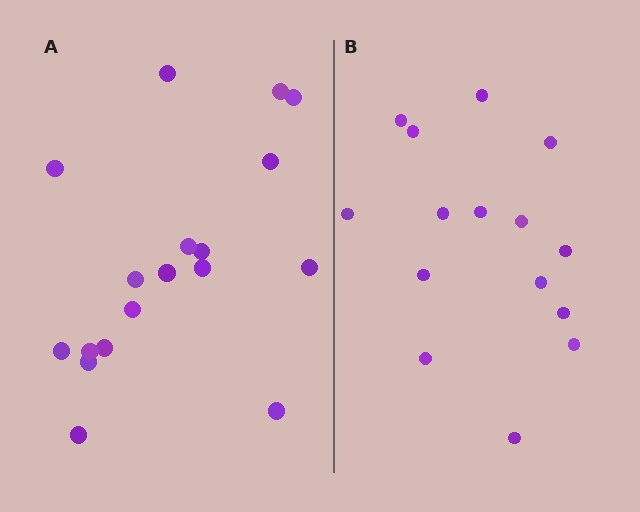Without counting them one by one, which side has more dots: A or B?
Region A (the left region) has more dots.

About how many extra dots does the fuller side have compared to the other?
Region A has just a few more — roughly 2 or 3 more dots than region B.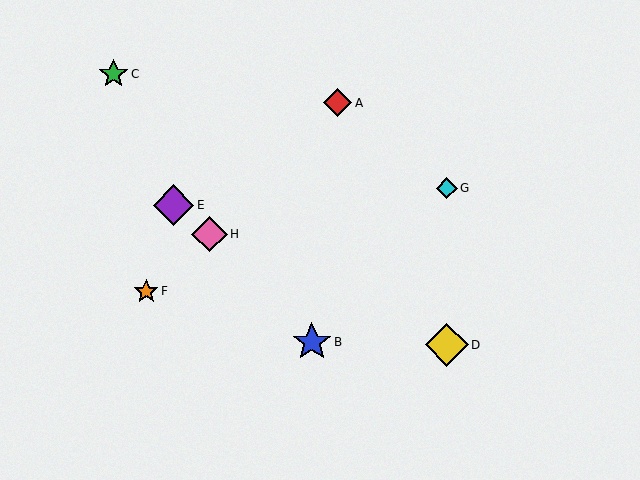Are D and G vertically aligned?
Yes, both are at x≈447.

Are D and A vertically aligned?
No, D is at x≈447 and A is at x≈338.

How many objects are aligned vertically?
2 objects (D, G) are aligned vertically.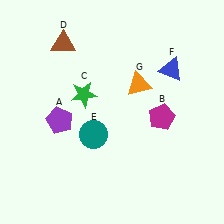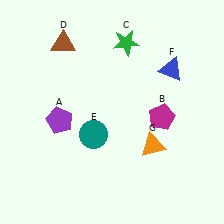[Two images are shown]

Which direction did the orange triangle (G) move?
The orange triangle (G) moved down.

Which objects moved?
The objects that moved are: the green star (C), the orange triangle (G).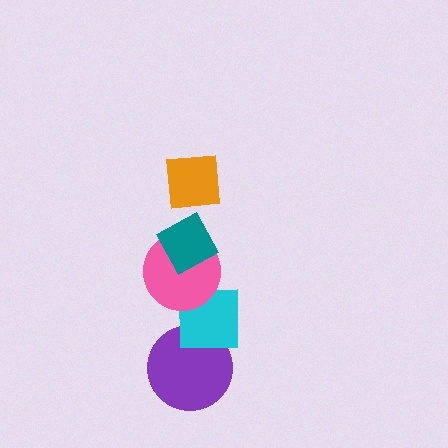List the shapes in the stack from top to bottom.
From top to bottom: the orange square, the teal diamond, the pink circle, the cyan square, the purple circle.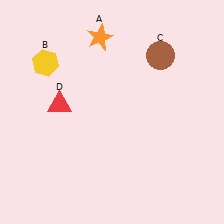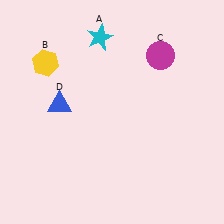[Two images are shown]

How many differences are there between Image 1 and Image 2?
There are 3 differences between the two images.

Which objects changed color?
A changed from orange to cyan. C changed from brown to magenta. D changed from red to blue.